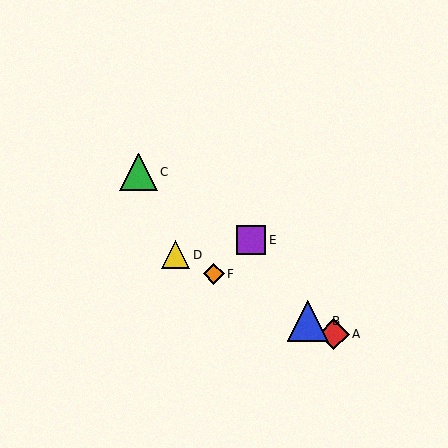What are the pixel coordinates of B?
Object B is at (308, 321).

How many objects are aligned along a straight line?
4 objects (A, B, D, F) are aligned along a straight line.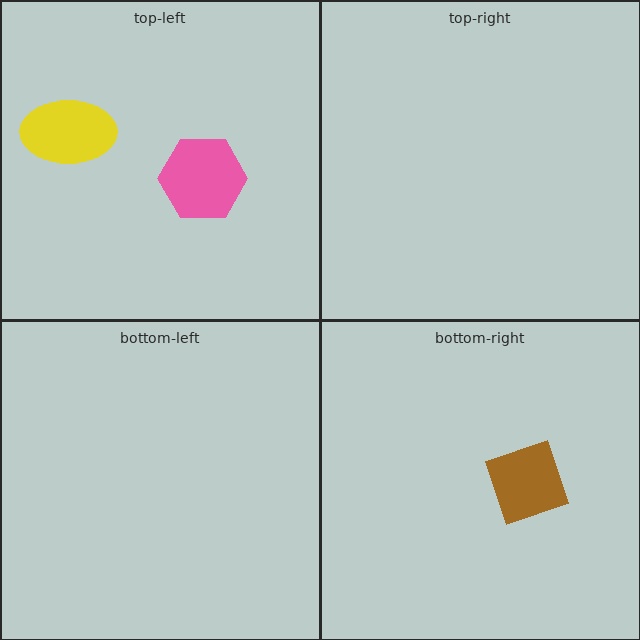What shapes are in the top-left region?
The pink hexagon, the yellow ellipse.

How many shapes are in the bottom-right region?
1.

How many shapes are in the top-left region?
2.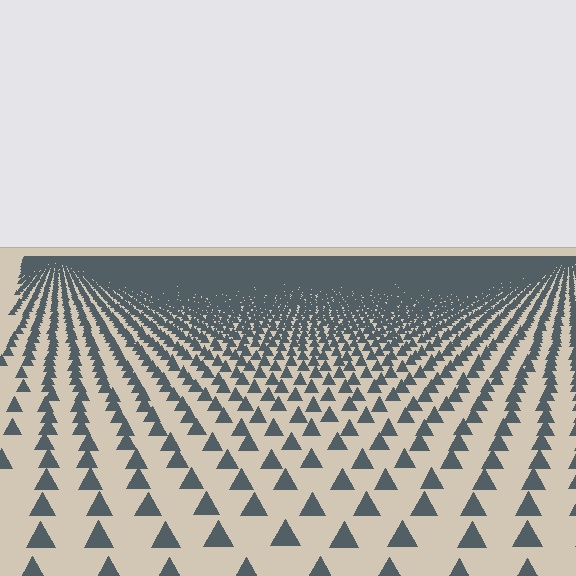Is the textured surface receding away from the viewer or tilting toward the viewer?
The surface is receding away from the viewer. Texture elements get smaller and denser toward the top.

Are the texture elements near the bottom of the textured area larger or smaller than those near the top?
Larger. Near the bottom, elements are closer to the viewer and appear at a bigger on-screen size.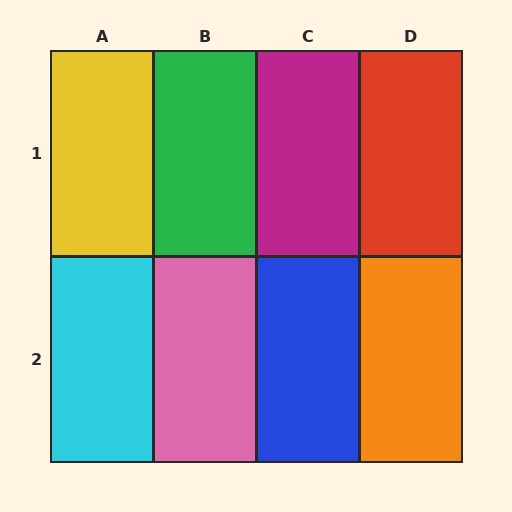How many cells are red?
1 cell is red.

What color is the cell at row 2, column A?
Cyan.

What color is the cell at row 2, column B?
Pink.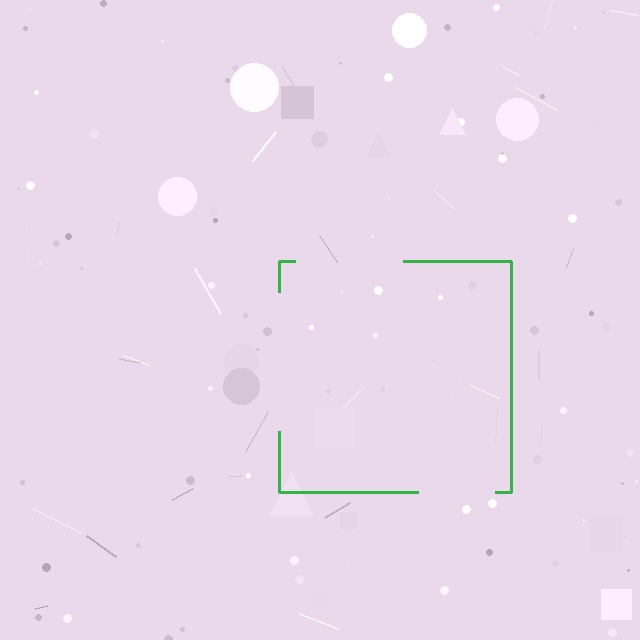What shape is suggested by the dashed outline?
The dashed outline suggests a square.